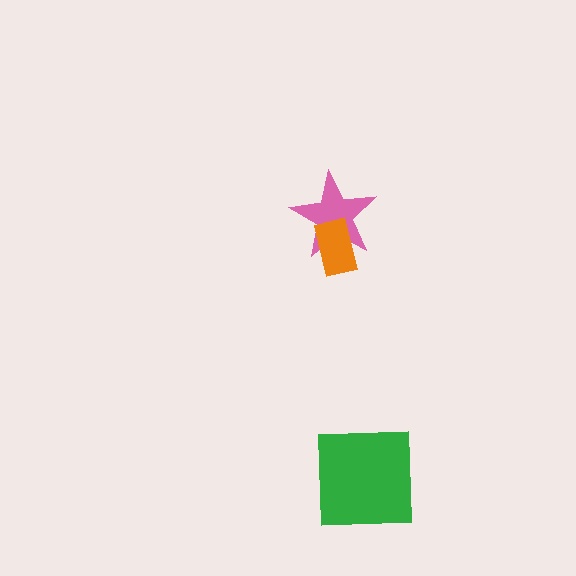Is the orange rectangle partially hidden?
No, no other shape covers it.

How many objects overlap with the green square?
0 objects overlap with the green square.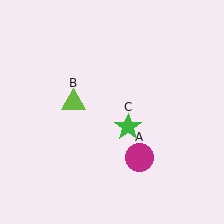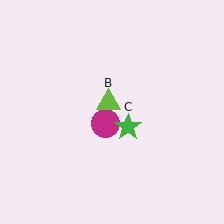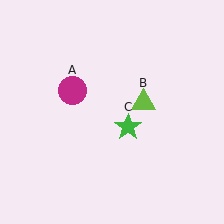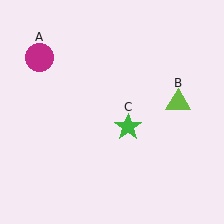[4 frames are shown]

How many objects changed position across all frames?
2 objects changed position: magenta circle (object A), lime triangle (object B).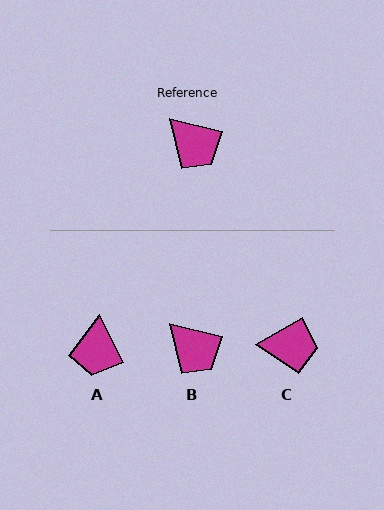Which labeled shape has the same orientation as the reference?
B.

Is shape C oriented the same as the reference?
No, it is off by about 44 degrees.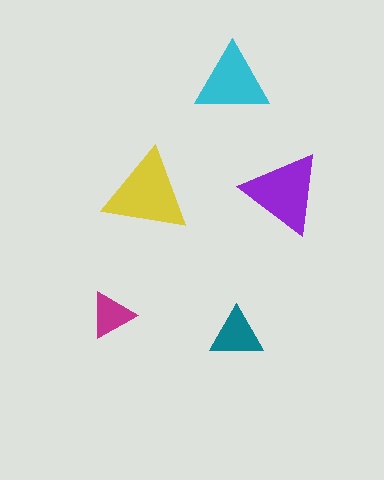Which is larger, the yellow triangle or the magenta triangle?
The yellow one.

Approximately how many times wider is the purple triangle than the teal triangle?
About 1.5 times wider.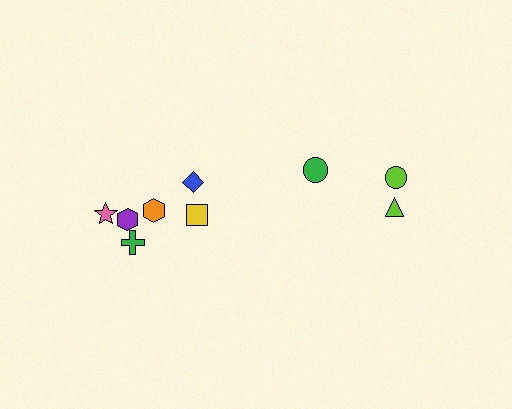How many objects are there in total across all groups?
There are 9 objects.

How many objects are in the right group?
There are 3 objects.